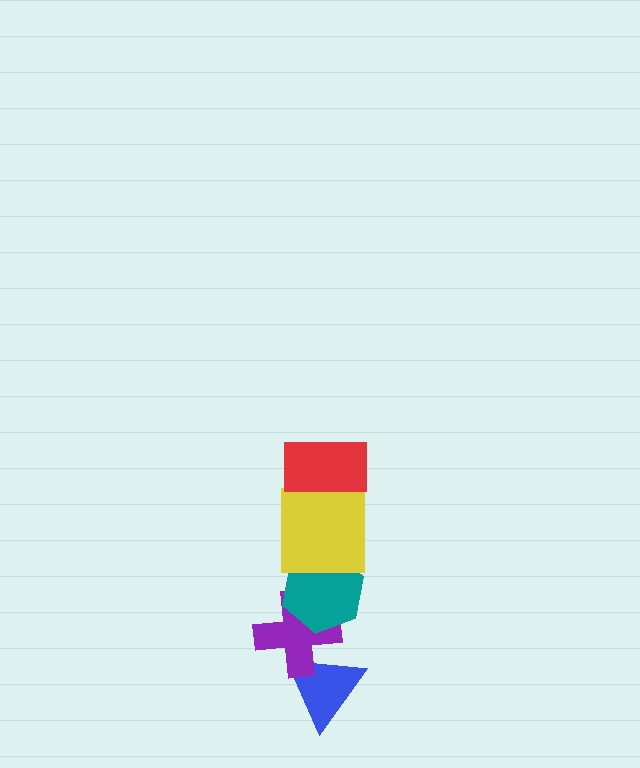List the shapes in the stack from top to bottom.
From top to bottom: the red rectangle, the yellow square, the teal hexagon, the purple cross, the blue triangle.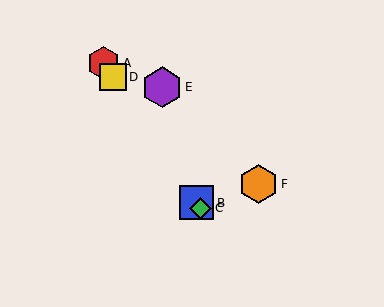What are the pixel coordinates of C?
Object C is at (201, 208).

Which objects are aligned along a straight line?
Objects A, B, C, D are aligned along a straight line.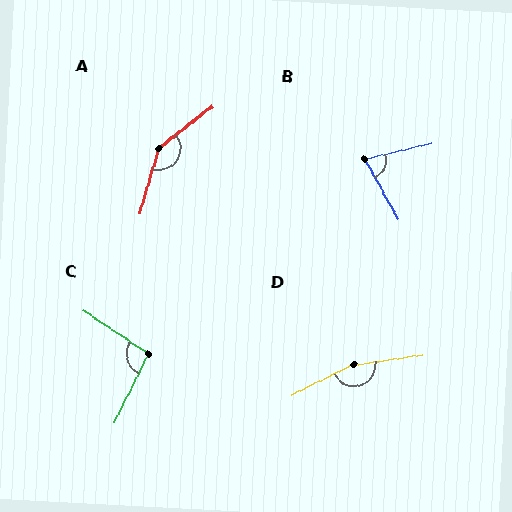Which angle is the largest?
D, at approximately 161 degrees.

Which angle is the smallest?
B, at approximately 75 degrees.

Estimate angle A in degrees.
Approximately 144 degrees.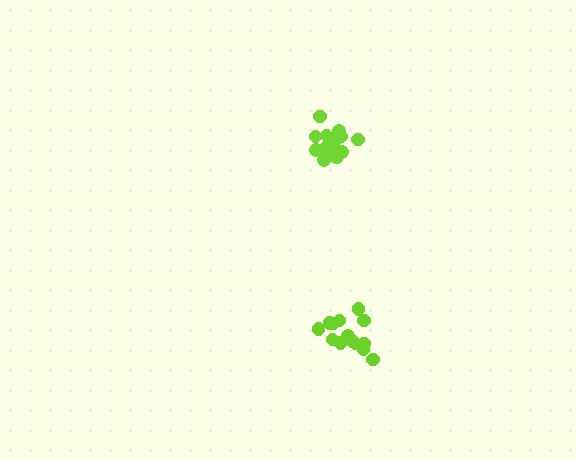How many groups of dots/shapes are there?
There are 2 groups.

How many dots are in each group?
Group 1: 15 dots, Group 2: 18 dots (33 total).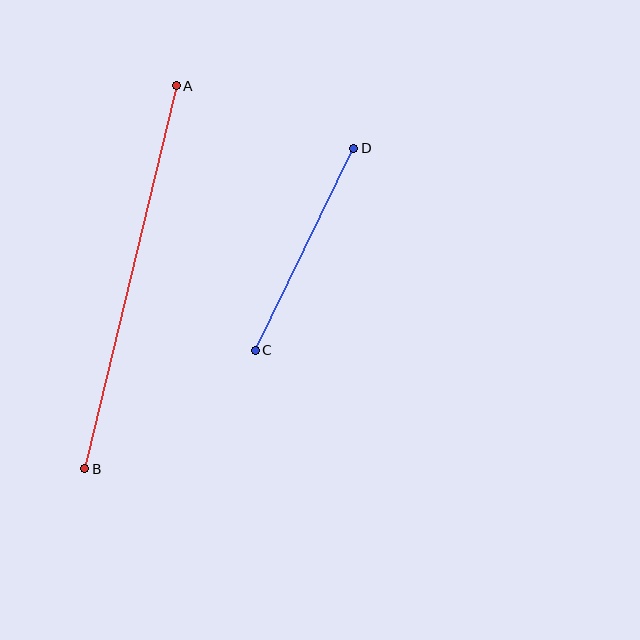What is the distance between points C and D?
The distance is approximately 225 pixels.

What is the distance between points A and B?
The distance is approximately 394 pixels.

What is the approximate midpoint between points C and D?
The midpoint is at approximately (305, 249) pixels.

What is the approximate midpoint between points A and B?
The midpoint is at approximately (130, 277) pixels.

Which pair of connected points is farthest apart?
Points A and B are farthest apart.